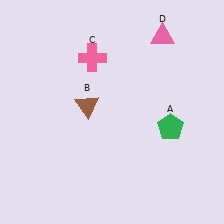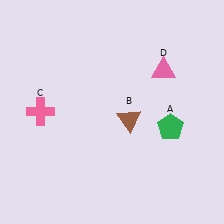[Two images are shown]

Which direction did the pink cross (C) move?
The pink cross (C) moved down.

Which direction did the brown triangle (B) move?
The brown triangle (B) moved right.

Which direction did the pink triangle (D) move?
The pink triangle (D) moved down.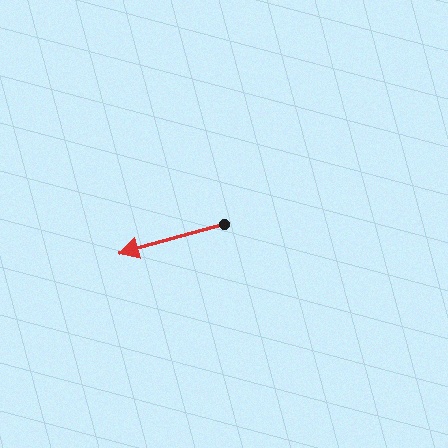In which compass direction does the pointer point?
West.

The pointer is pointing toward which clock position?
Roughly 8 o'clock.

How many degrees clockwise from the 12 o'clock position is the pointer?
Approximately 255 degrees.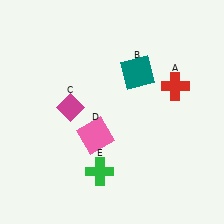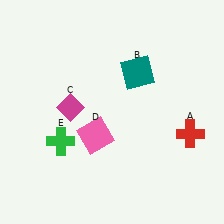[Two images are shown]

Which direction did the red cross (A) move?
The red cross (A) moved down.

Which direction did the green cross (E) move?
The green cross (E) moved left.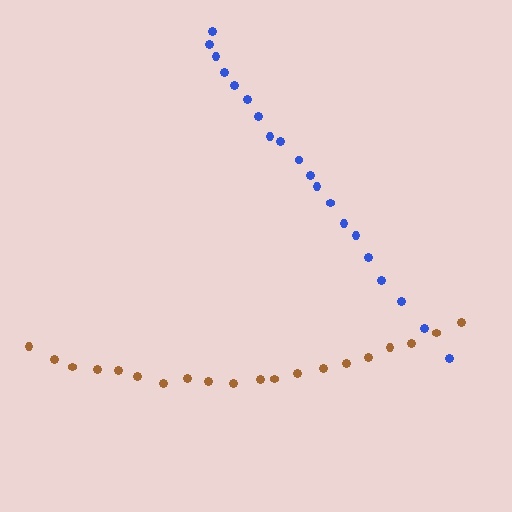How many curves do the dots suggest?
There are 2 distinct paths.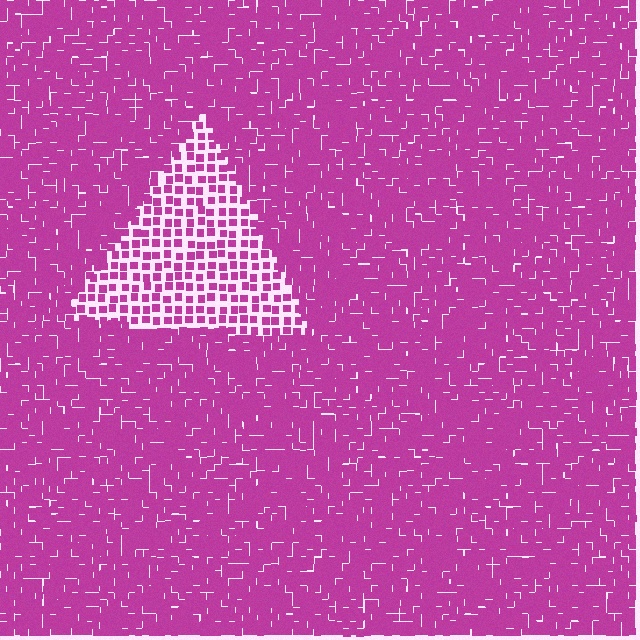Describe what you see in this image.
The image contains small magenta elements arranged at two different densities. A triangle-shaped region is visible where the elements are less densely packed than the surrounding area.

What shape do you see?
I see a triangle.